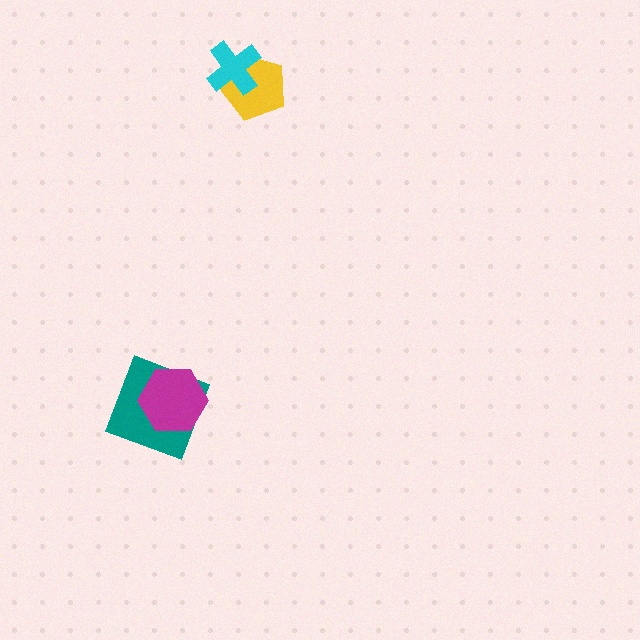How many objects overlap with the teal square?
1 object overlaps with the teal square.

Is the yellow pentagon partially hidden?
Yes, it is partially covered by another shape.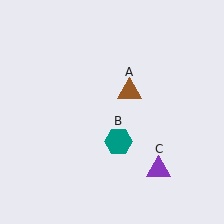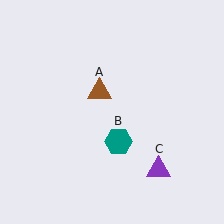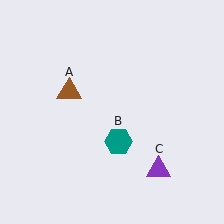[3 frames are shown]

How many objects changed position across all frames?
1 object changed position: brown triangle (object A).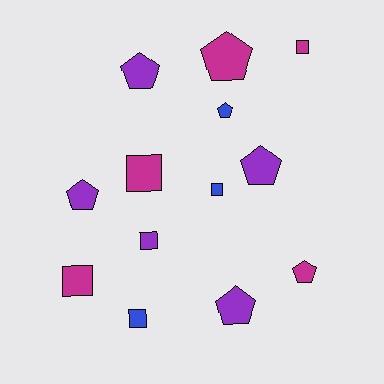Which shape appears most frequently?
Pentagon, with 7 objects.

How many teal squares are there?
There are no teal squares.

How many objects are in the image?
There are 13 objects.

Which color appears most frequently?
Magenta, with 5 objects.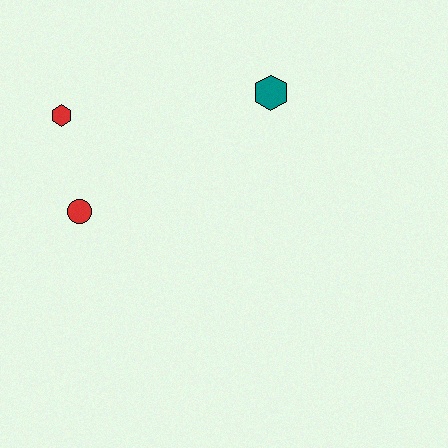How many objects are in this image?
There are 3 objects.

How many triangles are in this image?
There are no triangles.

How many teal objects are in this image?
There is 1 teal object.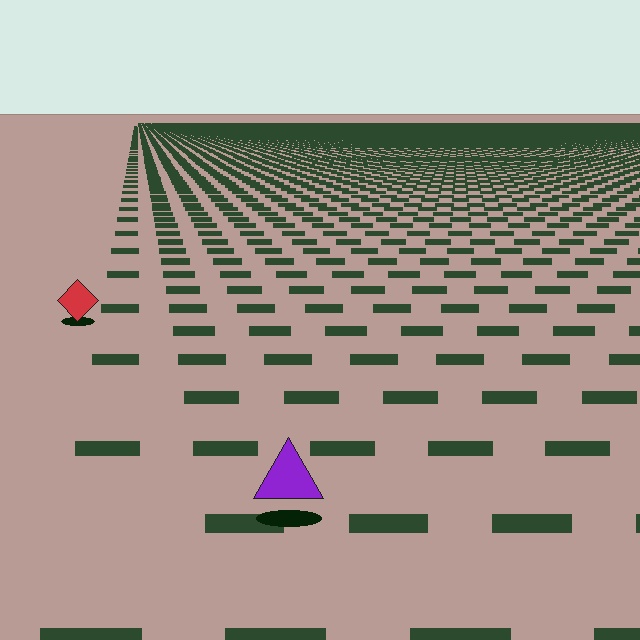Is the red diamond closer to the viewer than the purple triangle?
No. The purple triangle is closer — you can tell from the texture gradient: the ground texture is coarser near it.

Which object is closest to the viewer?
The purple triangle is closest. The texture marks near it are larger and more spread out.